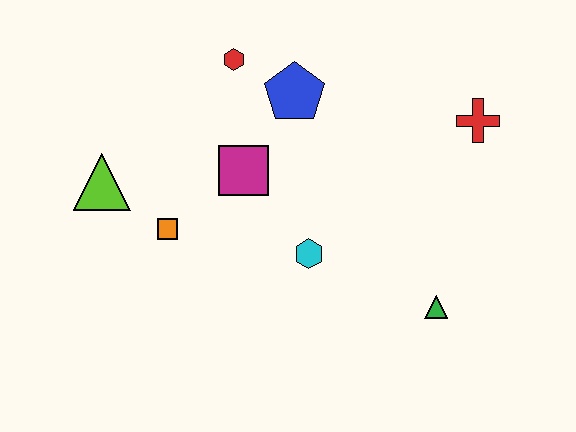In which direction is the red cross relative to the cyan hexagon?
The red cross is to the right of the cyan hexagon.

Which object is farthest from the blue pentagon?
The green triangle is farthest from the blue pentagon.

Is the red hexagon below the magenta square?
No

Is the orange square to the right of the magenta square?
No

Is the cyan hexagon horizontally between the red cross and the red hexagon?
Yes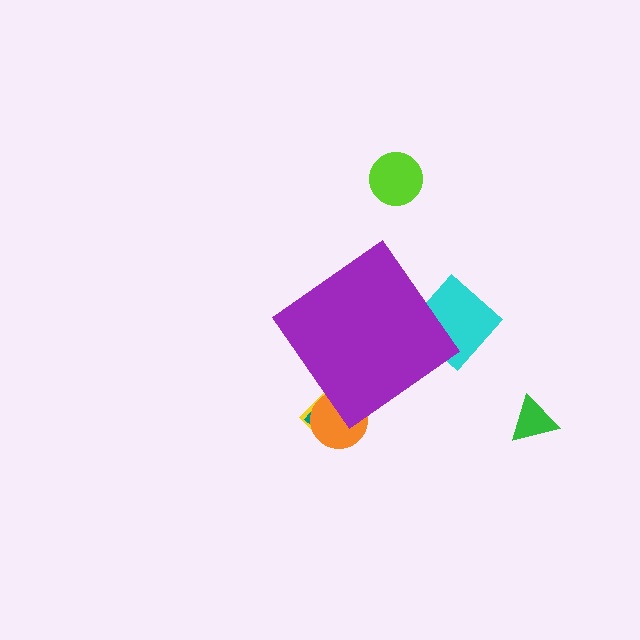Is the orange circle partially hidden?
Yes, the orange circle is partially hidden behind the purple diamond.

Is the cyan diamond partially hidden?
Yes, the cyan diamond is partially hidden behind the purple diamond.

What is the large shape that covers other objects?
A purple diamond.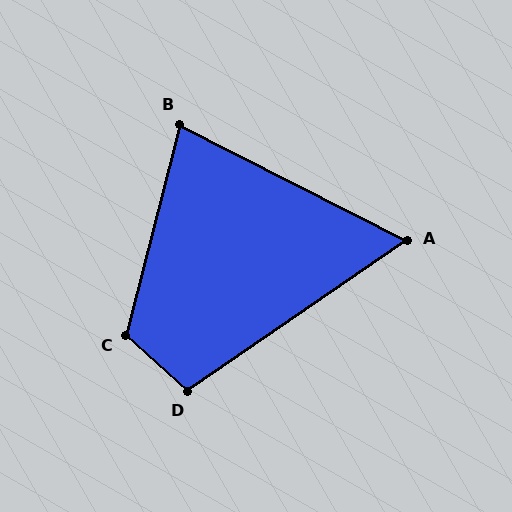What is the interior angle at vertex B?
Approximately 77 degrees (acute).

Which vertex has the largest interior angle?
C, at approximately 119 degrees.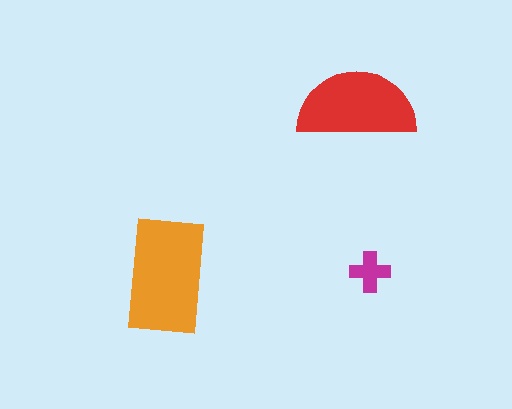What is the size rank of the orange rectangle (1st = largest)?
1st.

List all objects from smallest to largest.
The magenta cross, the red semicircle, the orange rectangle.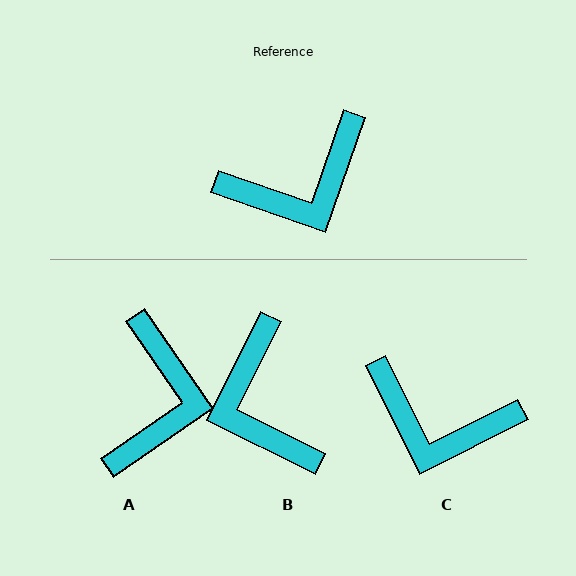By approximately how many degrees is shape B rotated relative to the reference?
Approximately 97 degrees clockwise.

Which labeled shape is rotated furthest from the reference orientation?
B, about 97 degrees away.